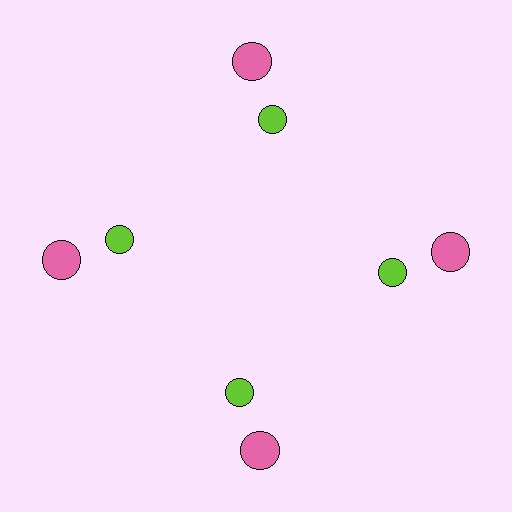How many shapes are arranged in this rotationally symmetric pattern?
There are 8 shapes, arranged in 4 groups of 2.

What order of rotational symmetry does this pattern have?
This pattern has 4-fold rotational symmetry.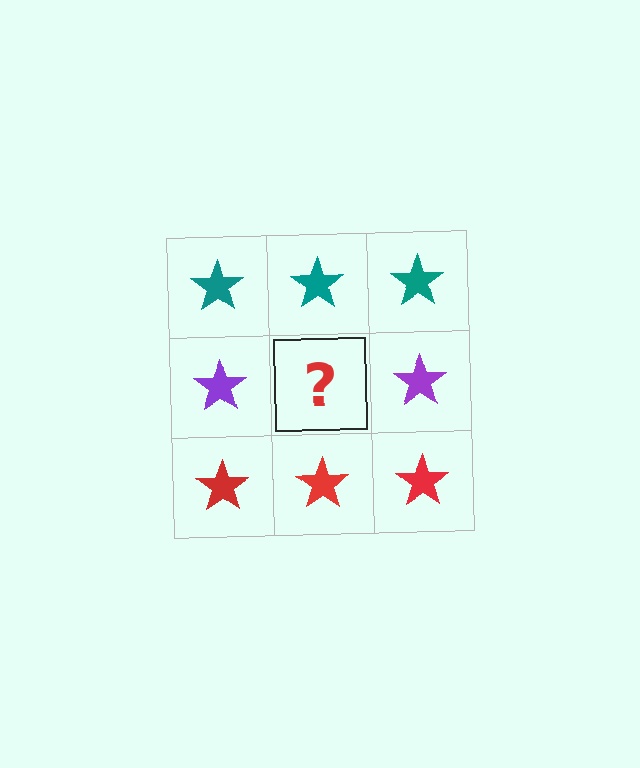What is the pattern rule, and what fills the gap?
The rule is that each row has a consistent color. The gap should be filled with a purple star.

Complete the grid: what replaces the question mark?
The question mark should be replaced with a purple star.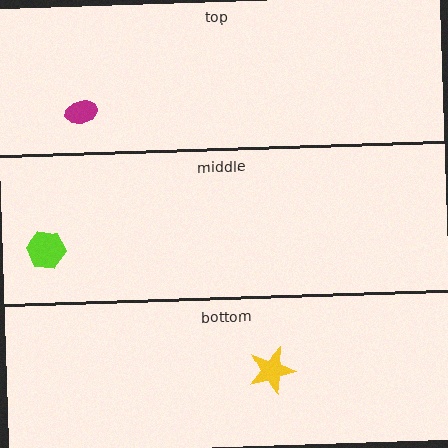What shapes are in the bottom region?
The yellow star.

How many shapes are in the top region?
1.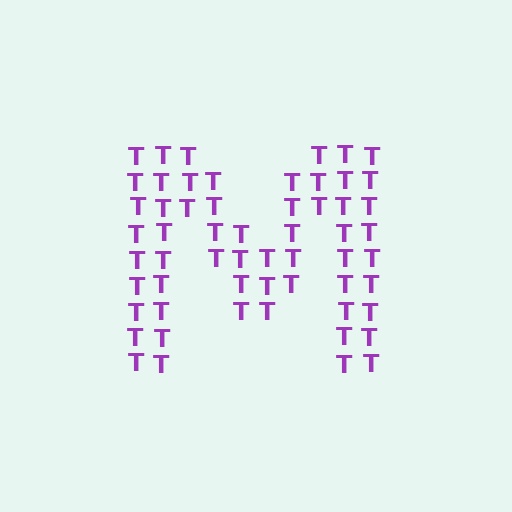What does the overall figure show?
The overall figure shows the letter M.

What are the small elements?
The small elements are letter T's.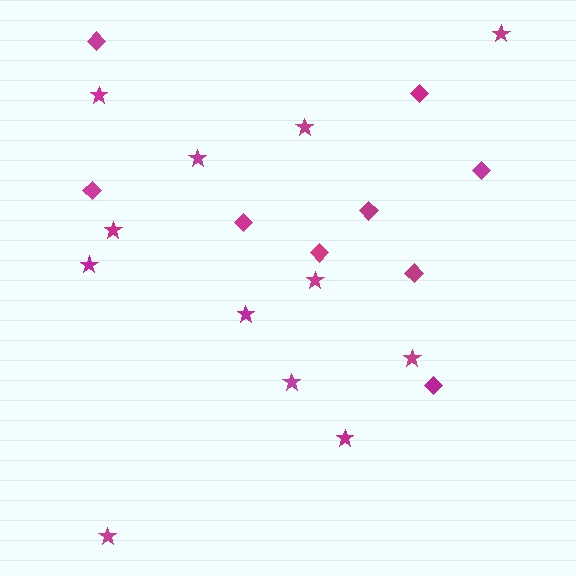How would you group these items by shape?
There are 2 groups: one group of stars (12) and one group of diamonds (9).